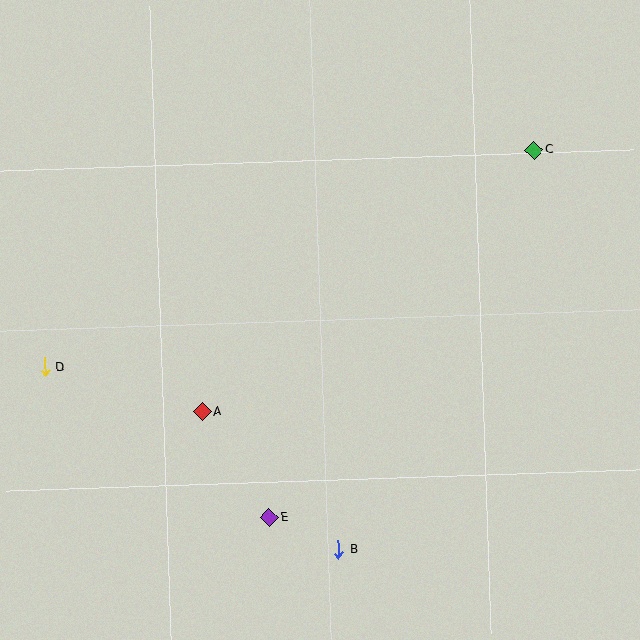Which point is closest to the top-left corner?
Point D is closest to the top-left corner.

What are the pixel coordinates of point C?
Point C is at (534, 150).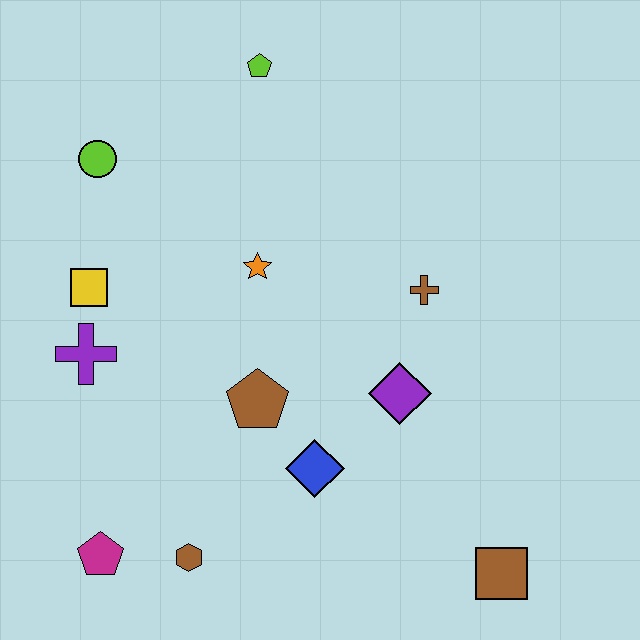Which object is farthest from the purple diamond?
The lime circle is farthest from the purple diamond.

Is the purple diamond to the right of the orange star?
Yes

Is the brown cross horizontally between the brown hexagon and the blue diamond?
No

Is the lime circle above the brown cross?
Yes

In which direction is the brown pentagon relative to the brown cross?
The brown pentagon is to the left of the brown cross.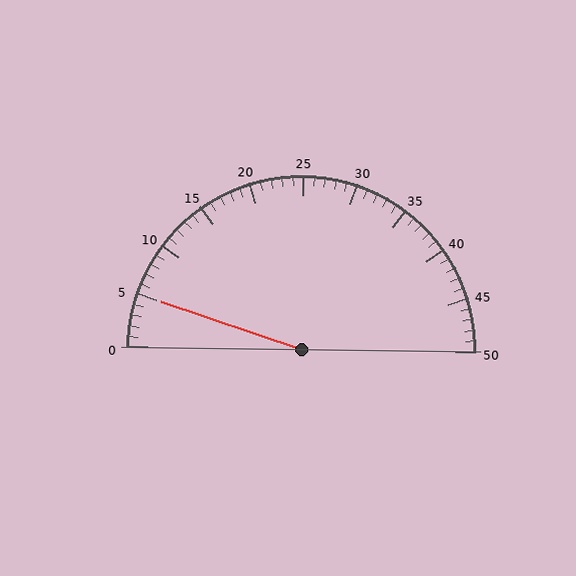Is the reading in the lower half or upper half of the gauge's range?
The reading is in the lower half of the range (0 to 50).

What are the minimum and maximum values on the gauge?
The gauge ranges from 0 to 50.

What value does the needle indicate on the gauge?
The needle indicates approximately 5.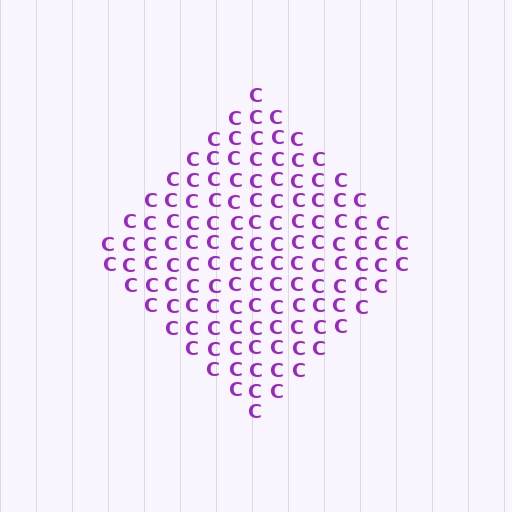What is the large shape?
The large shape is a diamond.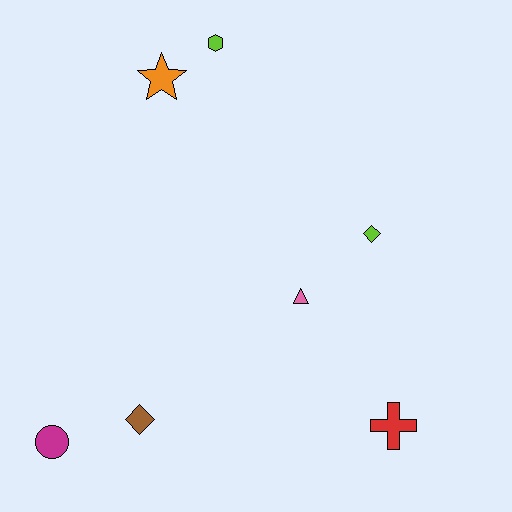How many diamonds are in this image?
There are 2 diamonds.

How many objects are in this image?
There are 7 objects.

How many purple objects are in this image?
There are no purple objects.